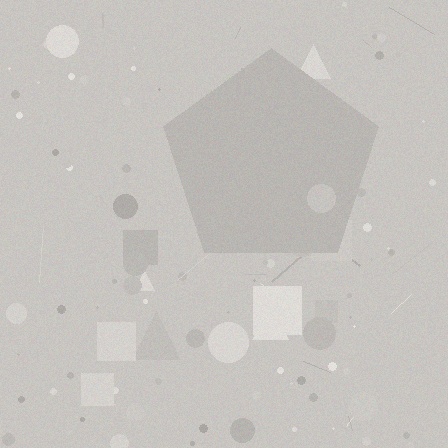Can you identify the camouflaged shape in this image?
The camouflaged shape is a pentagon.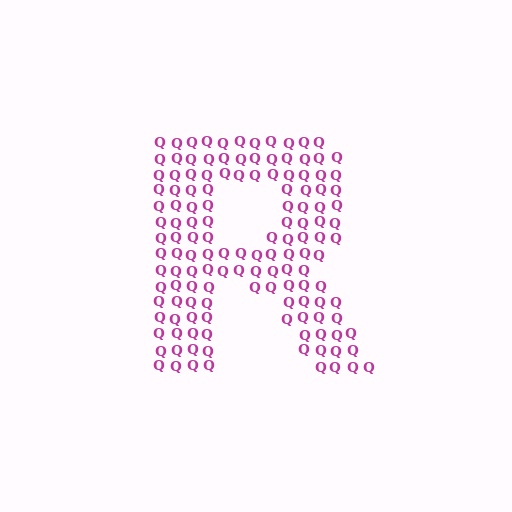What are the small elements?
The small elements are letter Q's.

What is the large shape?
The large shape is the letter R.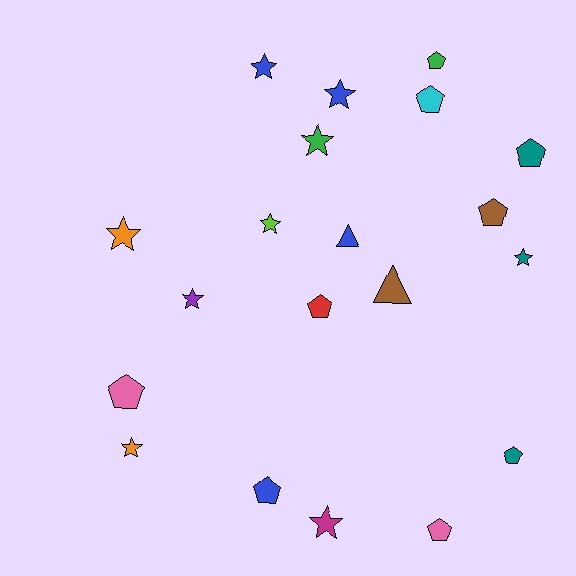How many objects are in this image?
There are 20 objects.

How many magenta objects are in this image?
There is 1 magenta object.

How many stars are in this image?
There are 9 stars.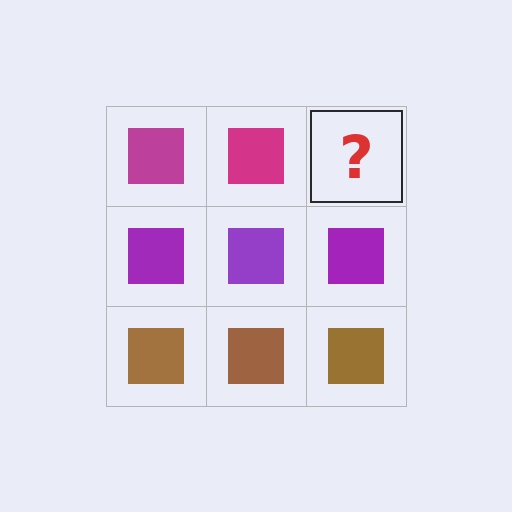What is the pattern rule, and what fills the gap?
The rule is that each row has a consistent color. The gap should be filled with a magenta square.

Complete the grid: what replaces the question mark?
The question mark should be replaced with a magenta square.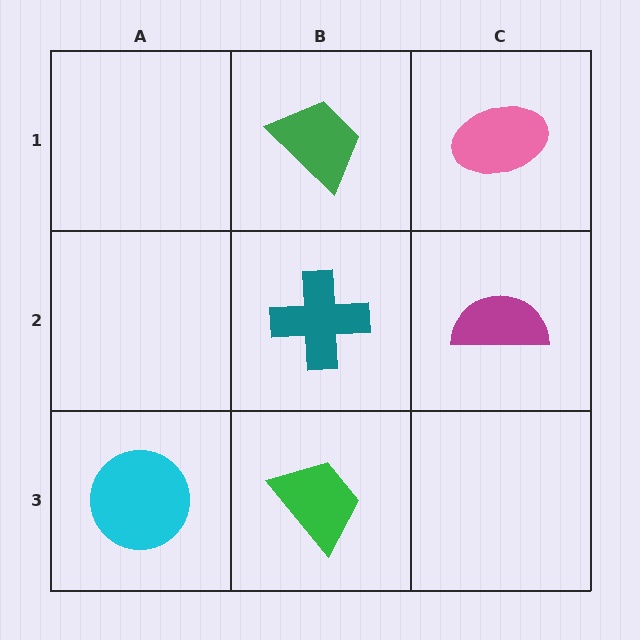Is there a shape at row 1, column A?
No, that cell is empty.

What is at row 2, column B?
A teal cross.